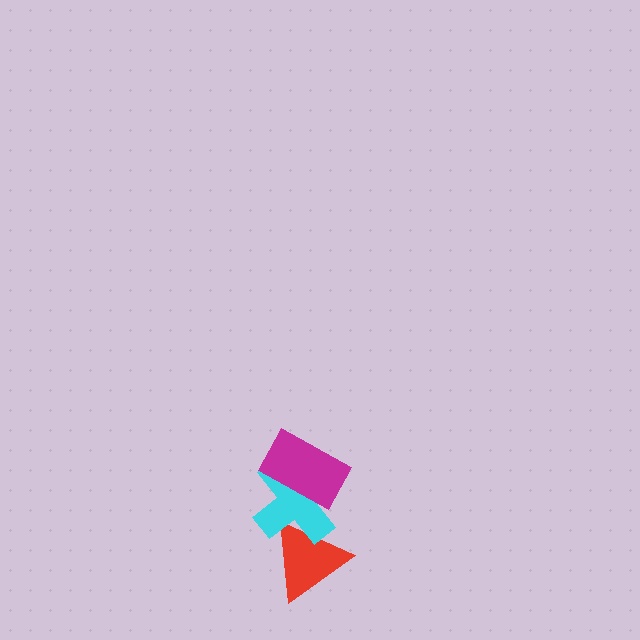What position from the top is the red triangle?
The red triangle is 3rd from the top.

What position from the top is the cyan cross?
The cyan cross is 2nd from the top.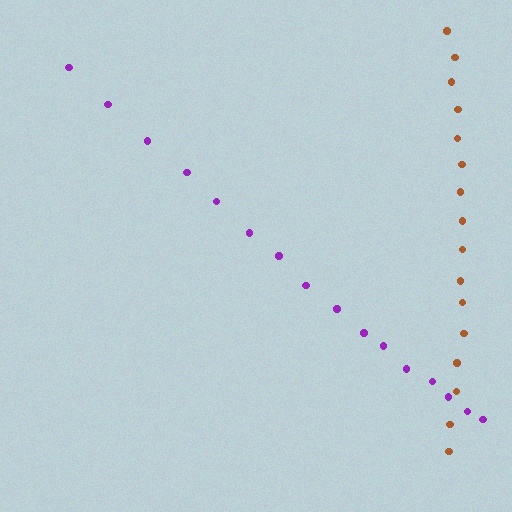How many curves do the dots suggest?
There are 2 distinct paths.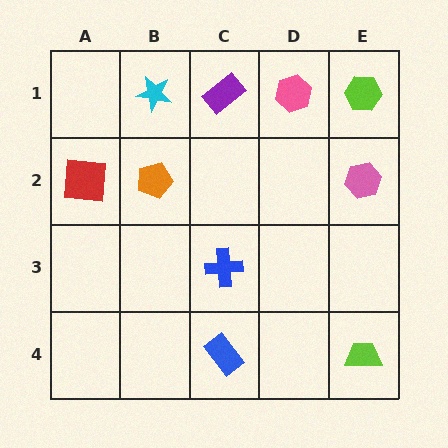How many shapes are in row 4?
2 shapes.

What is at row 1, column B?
A cyan star.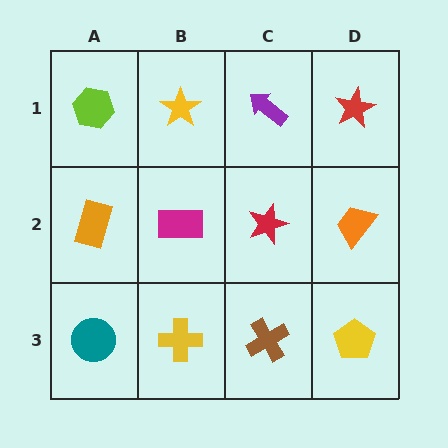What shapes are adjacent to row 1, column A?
An orange rectangle (row 2, column A), a yellow star (row 1, column B).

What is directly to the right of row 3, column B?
A brown cross.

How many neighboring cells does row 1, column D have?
2.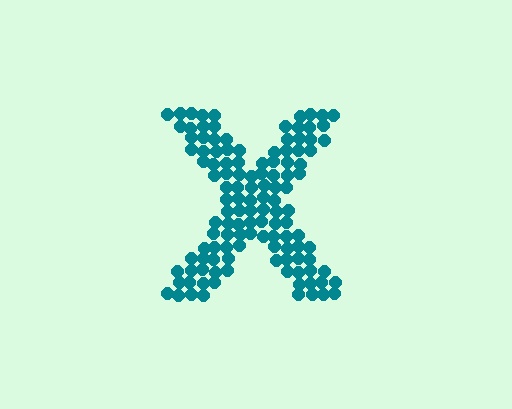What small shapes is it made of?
It is made of small circles.